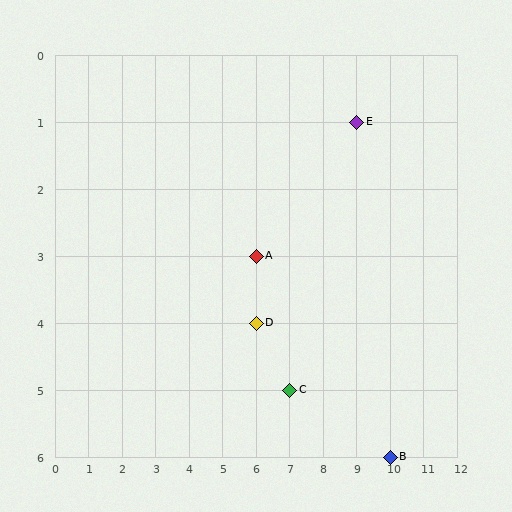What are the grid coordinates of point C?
Point C is at grid coordinates (7, 5).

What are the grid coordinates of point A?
Point A is at grid coordinates (6, 3).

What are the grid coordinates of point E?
Point E is at grid coordinates (9, 1).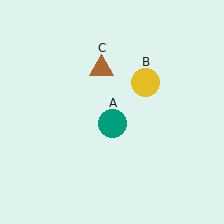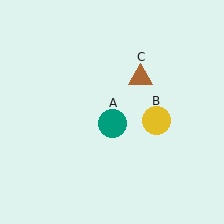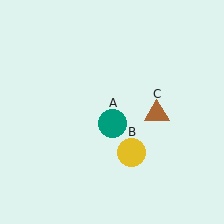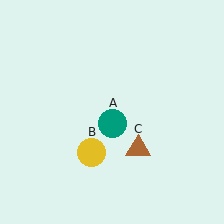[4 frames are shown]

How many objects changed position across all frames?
2 objects changed position: yellow circle (object B), brown triangle (object C).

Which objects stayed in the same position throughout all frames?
Teal circle (object A) remained stationary.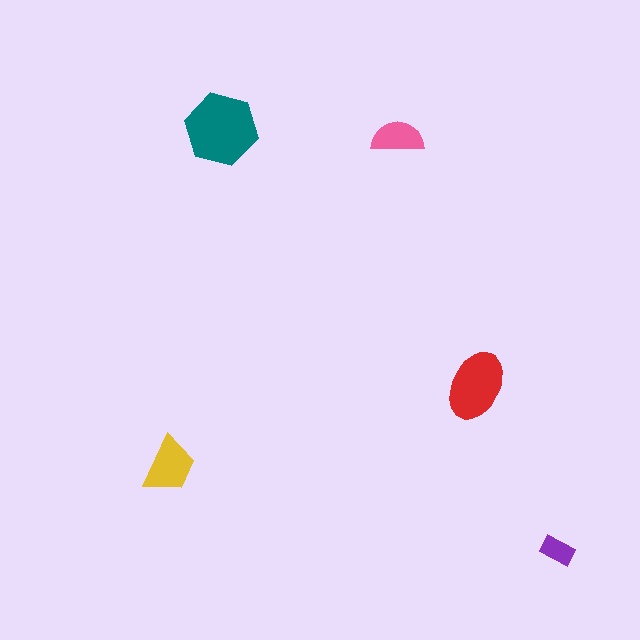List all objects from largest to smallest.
The teal hexagon, the red ellipse, the yellow trapezoid, the pink semicircle, the purple rectangle.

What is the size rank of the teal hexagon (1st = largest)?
1st.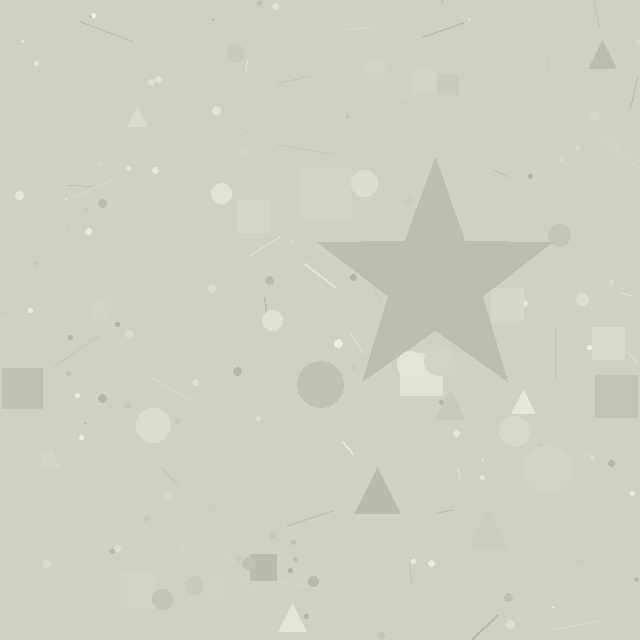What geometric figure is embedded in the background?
A star is embedded in the background.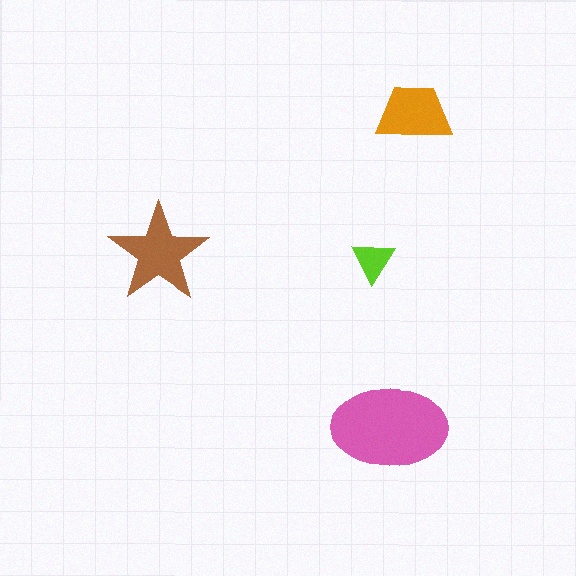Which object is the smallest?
The lime triangle.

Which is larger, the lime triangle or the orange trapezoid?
The orange trapezoid.